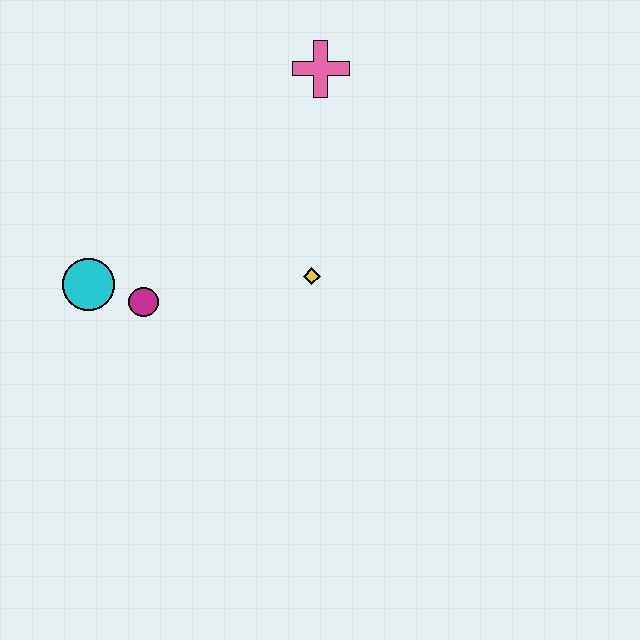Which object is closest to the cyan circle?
The magenta circle is closest to the cyan circle.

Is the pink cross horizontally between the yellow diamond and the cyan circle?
No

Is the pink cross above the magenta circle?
Yes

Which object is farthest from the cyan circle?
The pink cross is farthest from the cyan circle.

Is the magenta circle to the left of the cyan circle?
No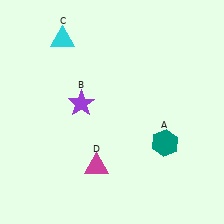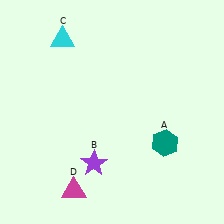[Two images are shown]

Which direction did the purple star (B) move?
The purple star (B) moved down.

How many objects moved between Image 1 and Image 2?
2 objects moved between the two images.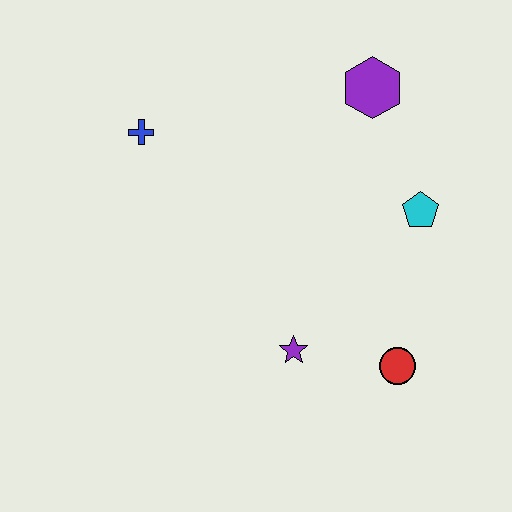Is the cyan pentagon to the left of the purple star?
No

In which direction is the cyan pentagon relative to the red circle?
The cyan pentagon is above the red circle.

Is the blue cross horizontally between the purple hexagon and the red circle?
No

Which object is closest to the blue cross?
The purple hexagon is closest to the blue cross.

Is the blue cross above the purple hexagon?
No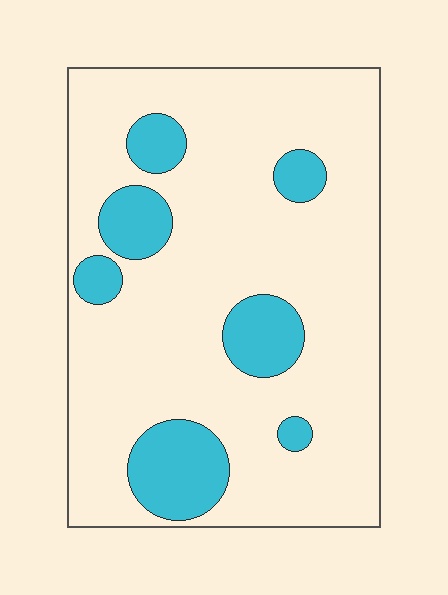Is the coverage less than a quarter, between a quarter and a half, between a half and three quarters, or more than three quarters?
Less than a quarter.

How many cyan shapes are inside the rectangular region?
7.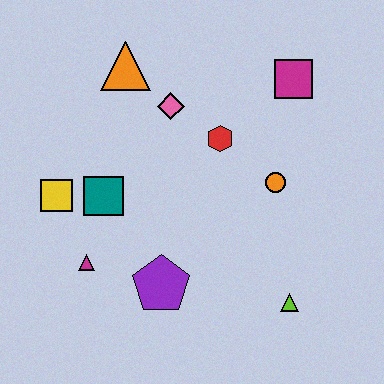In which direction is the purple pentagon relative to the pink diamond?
The purple pentagon is below the pink diamond.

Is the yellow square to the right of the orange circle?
No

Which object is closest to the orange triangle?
The pink diamond is closest to the orange triangle.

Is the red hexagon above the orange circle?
Yes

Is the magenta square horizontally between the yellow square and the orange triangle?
No